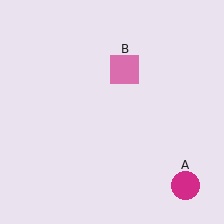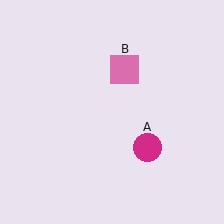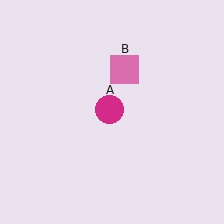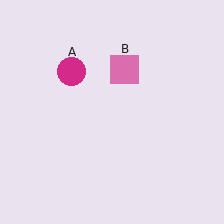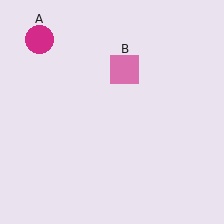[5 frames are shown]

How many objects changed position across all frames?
1 object changed position: magenta circle (object A).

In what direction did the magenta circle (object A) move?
The magenta circle (object A) moved up and to the left.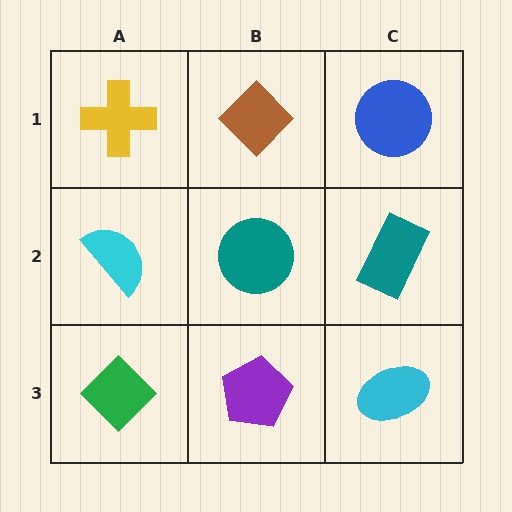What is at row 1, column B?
A brown diamond.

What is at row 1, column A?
A yellow cross.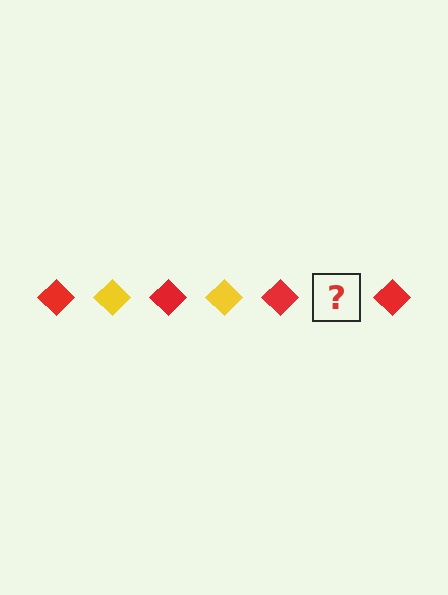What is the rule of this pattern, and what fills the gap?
The rule is that the pattern cycles through red, yellow diamonds. The gap should be filled with a yellow diamond.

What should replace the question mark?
The question mark should be replaced with a yellow diamond.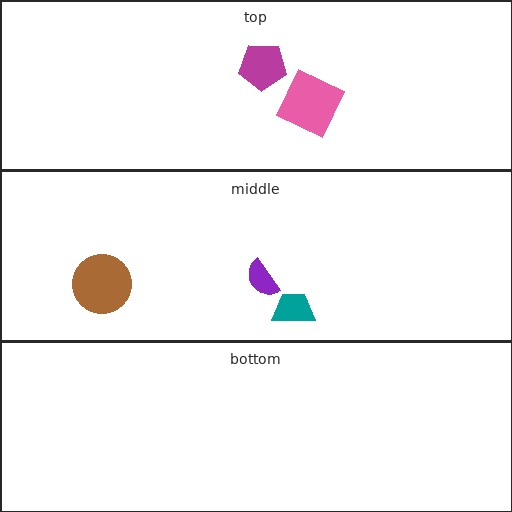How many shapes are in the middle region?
3.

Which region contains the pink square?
The top region.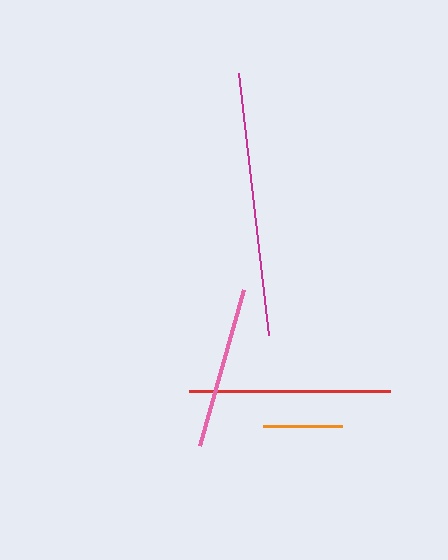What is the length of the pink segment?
The pink segment is approximately 162 pixels long.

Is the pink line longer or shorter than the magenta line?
The magenta line is longer than the pink line.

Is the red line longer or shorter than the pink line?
The red line is longer than the pink line.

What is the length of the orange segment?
The orange segment is approximately 79 pixels long.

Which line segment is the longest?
The magenta line is the longest at approximately 264 pixels.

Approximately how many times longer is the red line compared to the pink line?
The red line is approximately 1.2 times the length of the pink line.